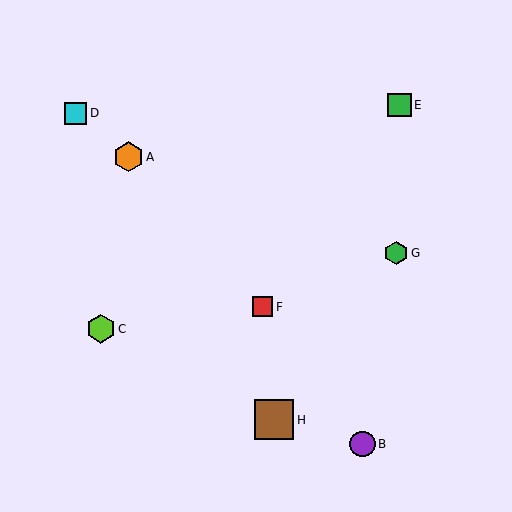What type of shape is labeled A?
Shape A is an orange hexagon.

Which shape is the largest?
The brown square (labeled H) is the largest.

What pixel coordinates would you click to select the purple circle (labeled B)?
Click at (362, 444) to select the purple circle B.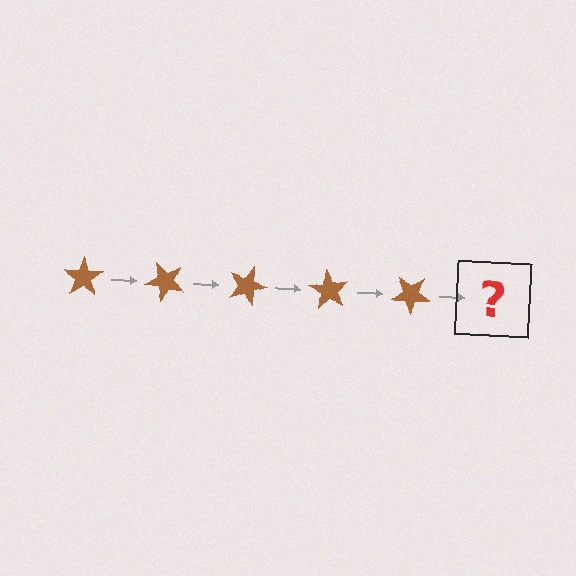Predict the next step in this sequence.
The next step is a brown star rotated 225 degrees.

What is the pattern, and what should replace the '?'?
The pattern is that the star rotates 45 degrees each step. The '?' should be a brown star rotated 225 degrees.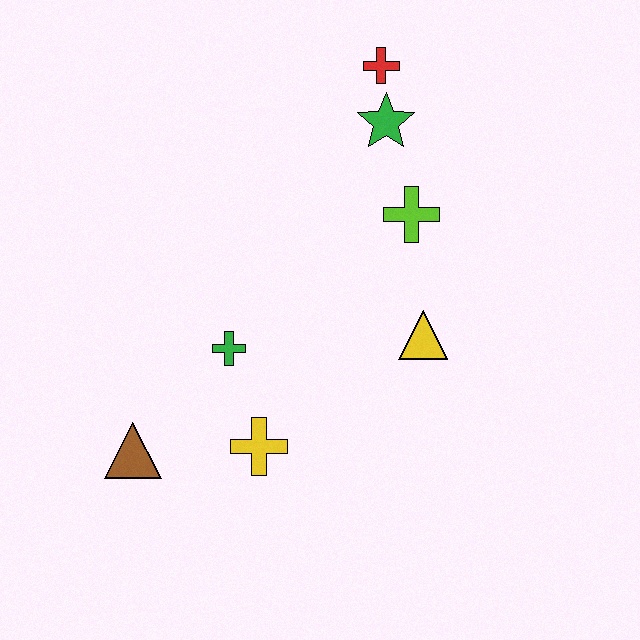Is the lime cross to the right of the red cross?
Yes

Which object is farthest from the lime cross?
The brown triangle is farthest from the lime cross.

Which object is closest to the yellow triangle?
The lime cross is closest to the yellow triangle.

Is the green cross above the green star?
No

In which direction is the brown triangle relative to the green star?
The brown triangle is below the green star.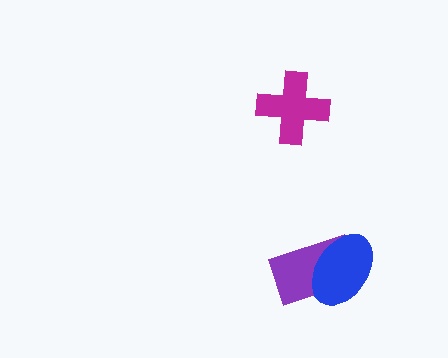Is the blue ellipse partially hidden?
No, no other shape covers it.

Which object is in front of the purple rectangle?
The blue ellipse is in front of the purple rectangle.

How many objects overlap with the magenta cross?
0 objects overlap with the magenta cross.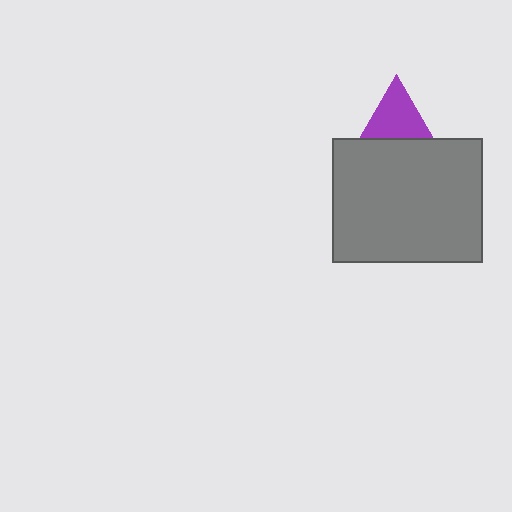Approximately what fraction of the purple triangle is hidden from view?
Roughly 52% of the purple triangle is hidden behind the gray rectangle.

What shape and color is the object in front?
The object in front is a gray rectangle.